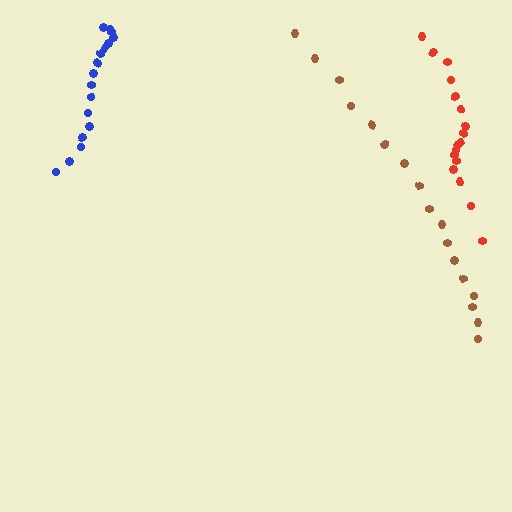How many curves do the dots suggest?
There are 3 distinct paths.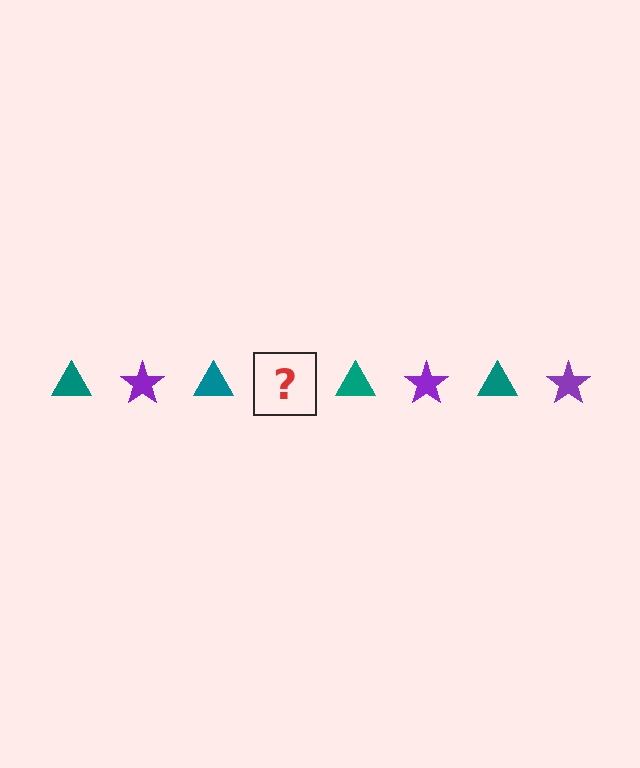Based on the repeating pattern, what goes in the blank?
The blank should be a purple star.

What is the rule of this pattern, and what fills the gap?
The rule is that the pattern alternates between teal triangle and purple star. The gap should be filled with a purple star.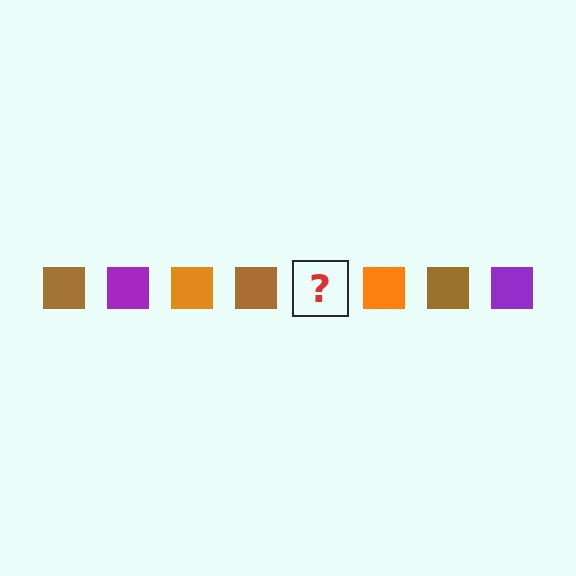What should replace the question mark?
The question mark should be replaced with a purple square.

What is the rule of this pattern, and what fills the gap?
The rule is that the pattern cycles through brown, purple, orange squares. The gap should be filled with a purple square.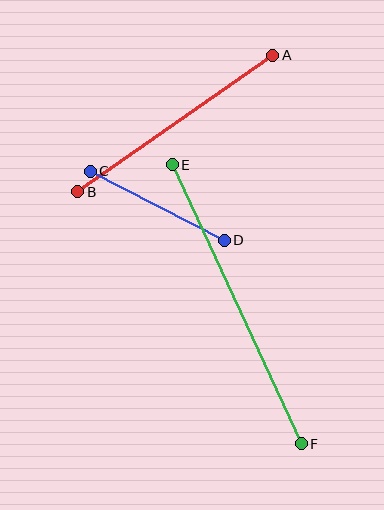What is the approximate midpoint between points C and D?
The midpoint is at approximately (157, 206) pixels.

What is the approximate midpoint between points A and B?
The midpoint is at approximately (175, 123) pixels.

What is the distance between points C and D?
The distance is approximately 150 pixels.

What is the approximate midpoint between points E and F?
The midpoint is at approximately (237, 304) pixels.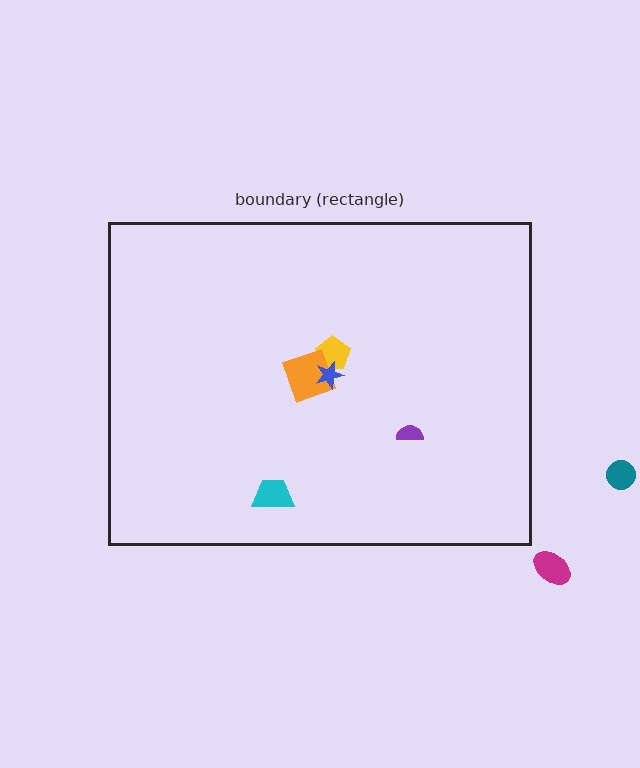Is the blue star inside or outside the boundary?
Inside.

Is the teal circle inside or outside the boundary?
Outside.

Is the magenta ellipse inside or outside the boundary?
Outside.